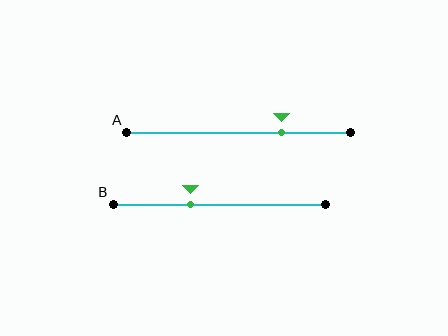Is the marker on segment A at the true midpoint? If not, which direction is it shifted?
No, the marker on segment A is shifted to the right by about 19% of the segment length.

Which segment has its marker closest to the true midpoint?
Segment B has its marker closest to the true midpoint.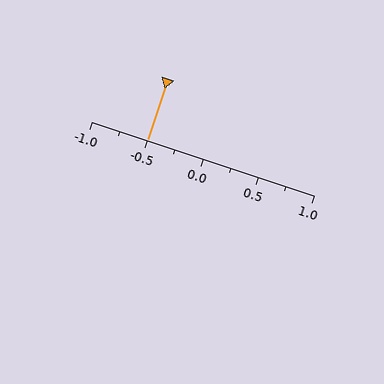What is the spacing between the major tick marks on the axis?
The major ticks are spaced 0.5 apart.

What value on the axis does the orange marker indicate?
The marker indicates approximately -0.5.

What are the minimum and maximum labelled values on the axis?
The axis runs from -1.0 to 1.0.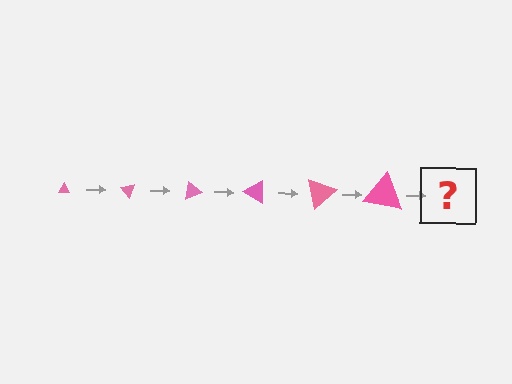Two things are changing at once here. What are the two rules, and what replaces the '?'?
The two rules are that the triangle grows larger each step and it rotates 50 degrees each step. The '?' should be a triangle, larger than the previous one and rotated 300 degrees from the start.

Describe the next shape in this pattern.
It should be a triangle, larger than the previous one and rotated 300 degrees from the start.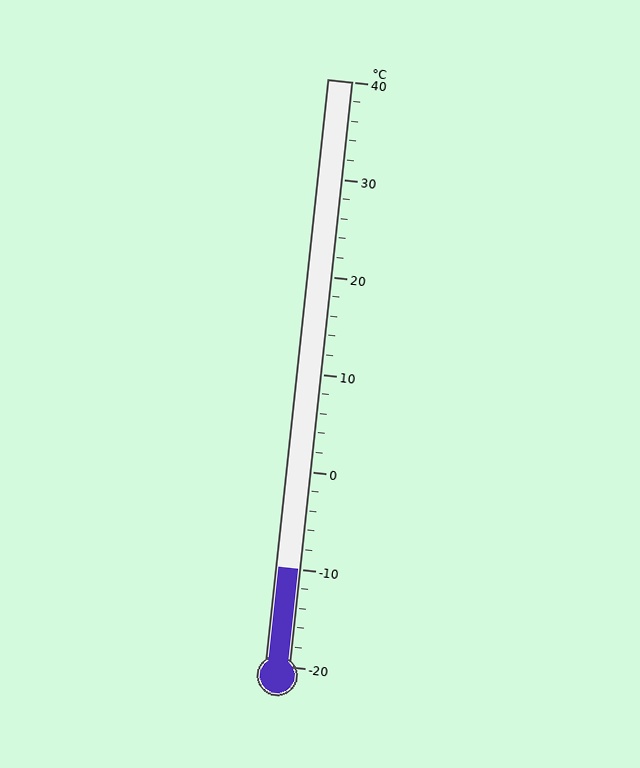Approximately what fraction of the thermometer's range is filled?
The thermometer is filled to approximately 15% of its range.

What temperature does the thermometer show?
The thermometer shows approximately -10°C.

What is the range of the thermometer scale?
The thermometer scale ranges from -20°C to 40°C.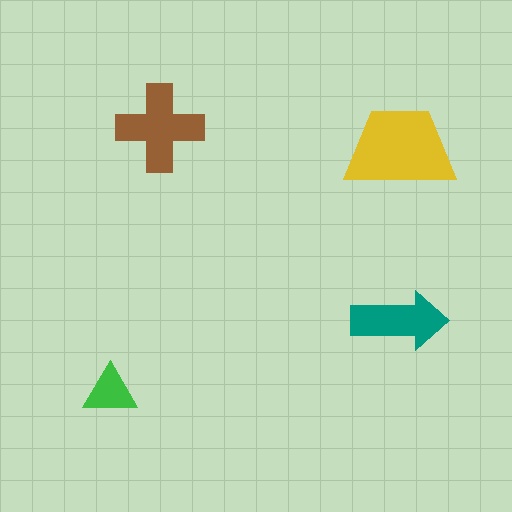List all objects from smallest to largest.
The green triangle, the teal arrow, the brown cross, the yellow trapezoid.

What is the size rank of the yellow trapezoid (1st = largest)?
1st.